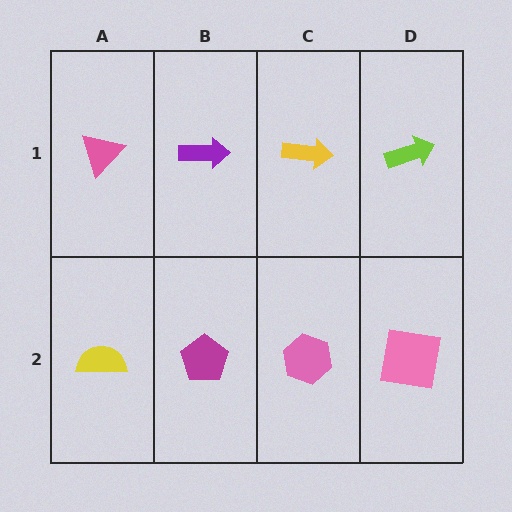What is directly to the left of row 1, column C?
A purple arrow.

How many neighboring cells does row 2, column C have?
3.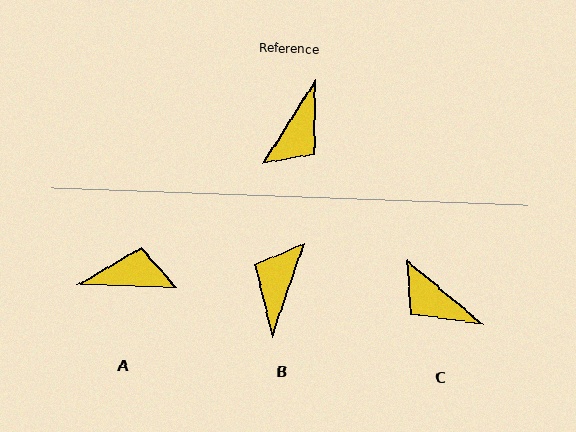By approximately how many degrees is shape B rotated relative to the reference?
Approximately 167 degrees clockwise.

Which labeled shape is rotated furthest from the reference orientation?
B, about 167 degrees away.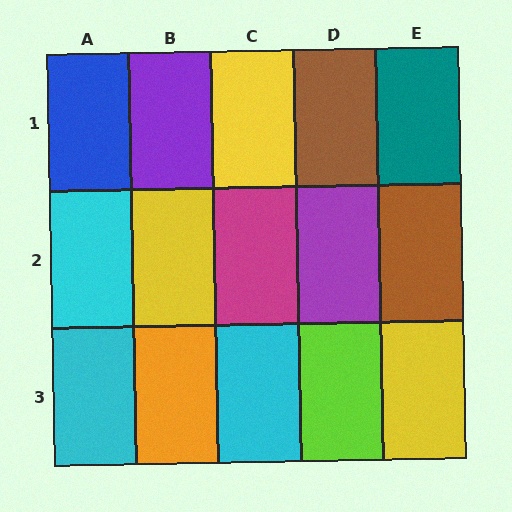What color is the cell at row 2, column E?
Brown.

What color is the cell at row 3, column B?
Orange.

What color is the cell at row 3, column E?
Yellow.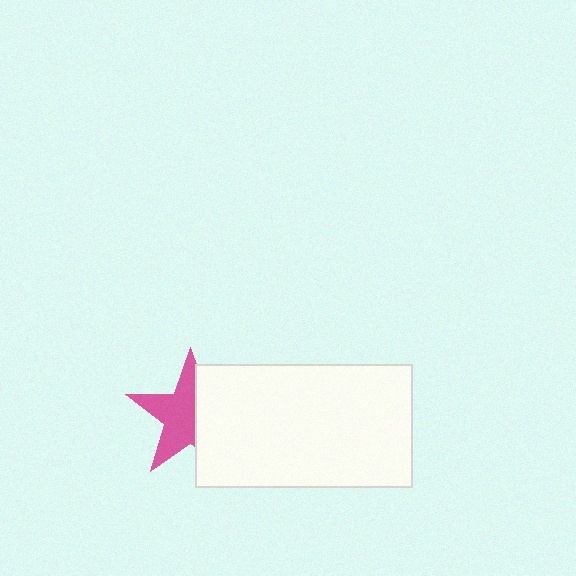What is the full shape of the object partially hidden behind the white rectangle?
The partially hidden object is a pink star.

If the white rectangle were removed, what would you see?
You would see the complete pink star.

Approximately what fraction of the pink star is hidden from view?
Roughly 42% of the pink star is hidden behind the white rectangle.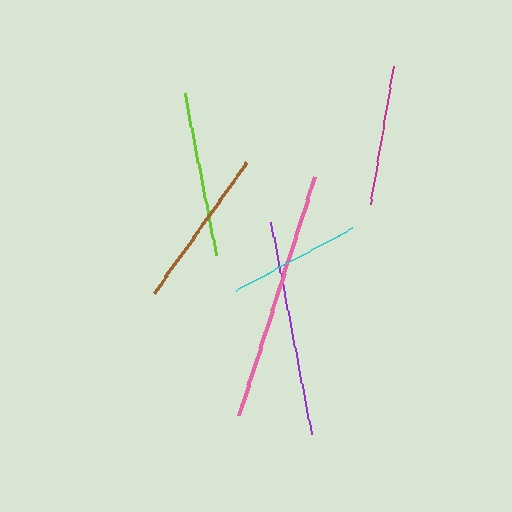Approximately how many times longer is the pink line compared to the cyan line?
The pink line is approximately 1.9 times the length of the cyan line.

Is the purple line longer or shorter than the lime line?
The purple line is longer than the lime line.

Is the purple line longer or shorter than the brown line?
The purple line is longer than the brown line.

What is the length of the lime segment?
The lime segment is approximately 166 pixels long.